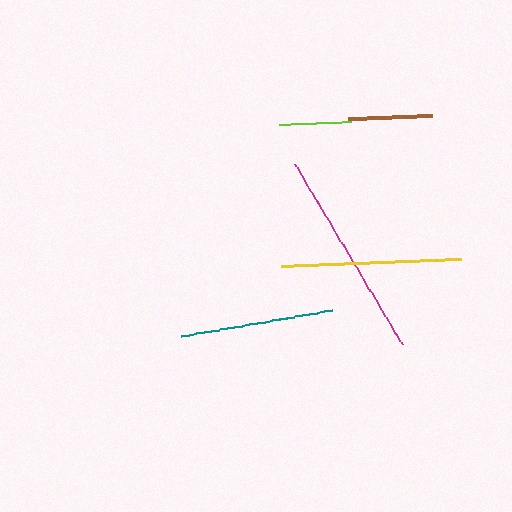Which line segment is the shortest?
The lime line is the shortest at approximately 72 pixels.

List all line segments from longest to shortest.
From longest to shortest: magenta, yellow, teal, brown, lime.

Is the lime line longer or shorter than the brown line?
The brown line is longer than the lime line.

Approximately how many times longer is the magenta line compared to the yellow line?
The magenta line is approximately 1.2 times the length of the yellow line.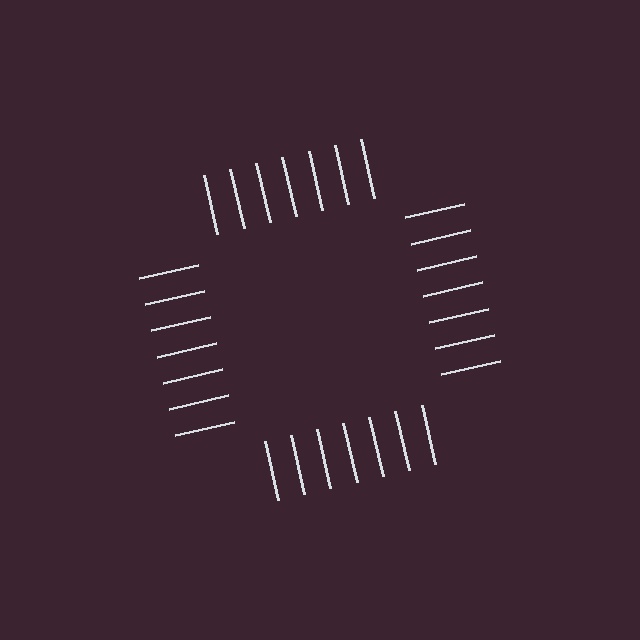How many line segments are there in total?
28 — 7 along each of the 4 edges.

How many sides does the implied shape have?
4 sides — the line-ends trace a square.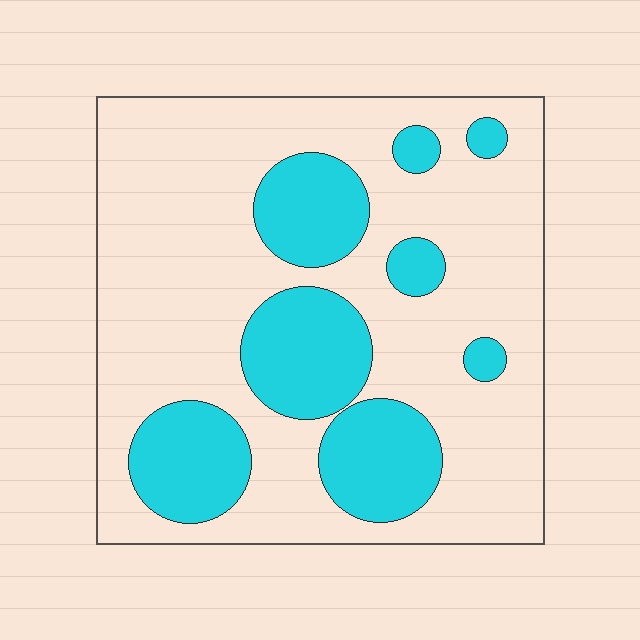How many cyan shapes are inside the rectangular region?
8.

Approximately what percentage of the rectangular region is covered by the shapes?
Approximately 30%.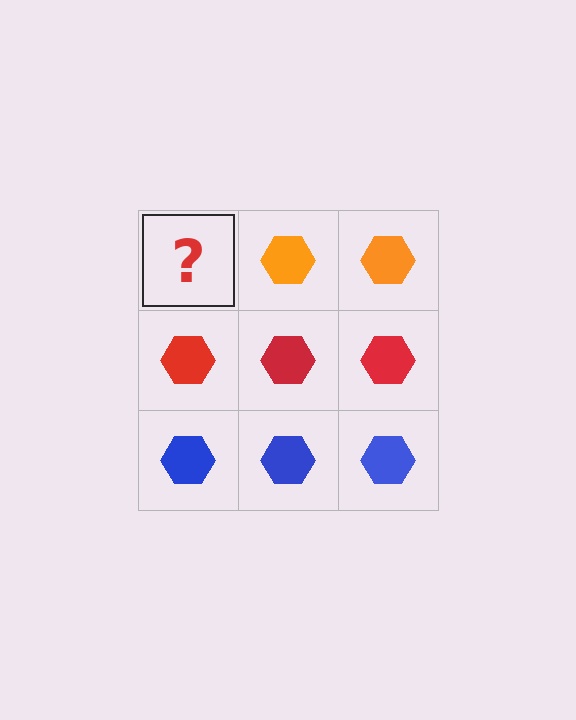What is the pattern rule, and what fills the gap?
The rule is that each row has a consistent color. The gap should be filled with an orange hexagon.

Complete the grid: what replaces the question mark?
The question mark should be replaced with an orange hexagon.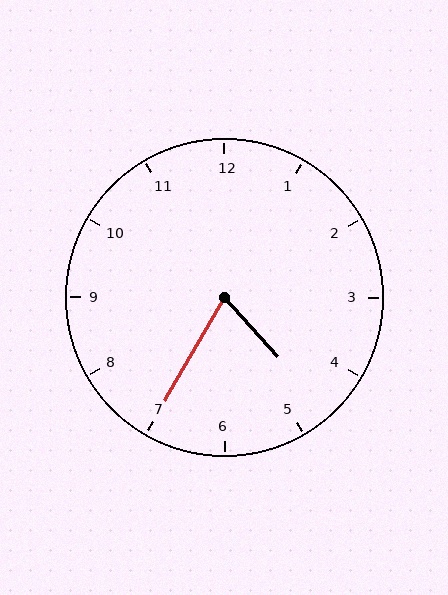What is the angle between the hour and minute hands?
Approximately 72 degrees.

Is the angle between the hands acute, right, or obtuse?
It is acute.